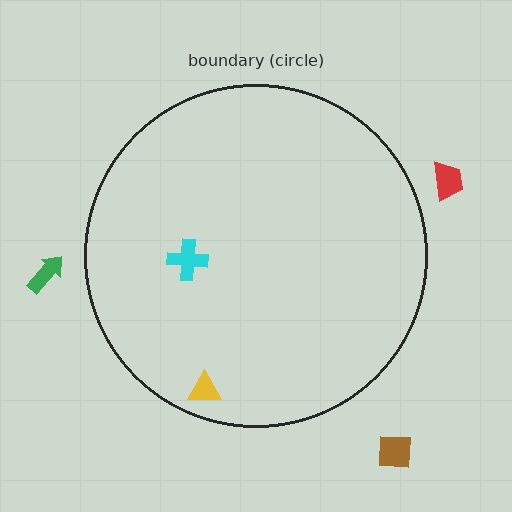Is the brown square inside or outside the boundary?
Outside.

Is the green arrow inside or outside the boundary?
Outside.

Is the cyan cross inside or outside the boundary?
Inside.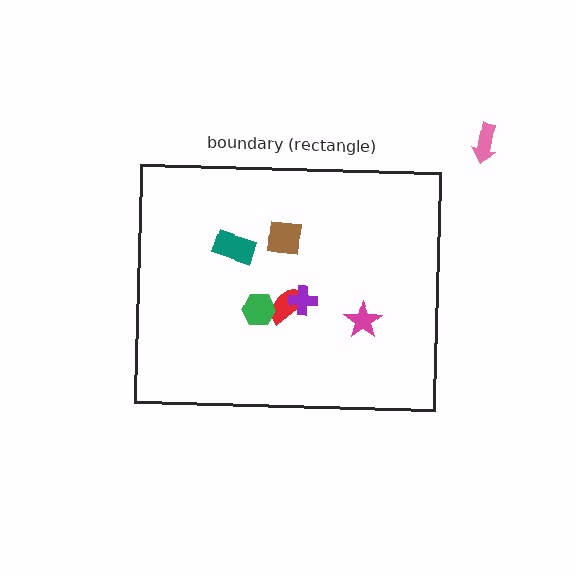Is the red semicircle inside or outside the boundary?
Inside.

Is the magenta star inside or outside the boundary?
Inside.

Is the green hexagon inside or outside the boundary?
Inside.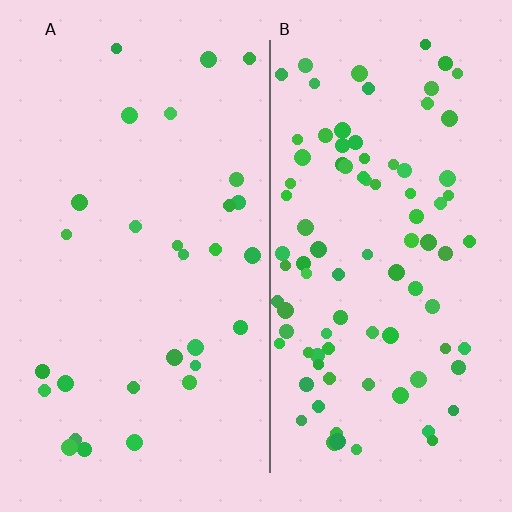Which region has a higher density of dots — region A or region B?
B (the right).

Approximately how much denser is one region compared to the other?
Approximately 3.1× — region B over region A.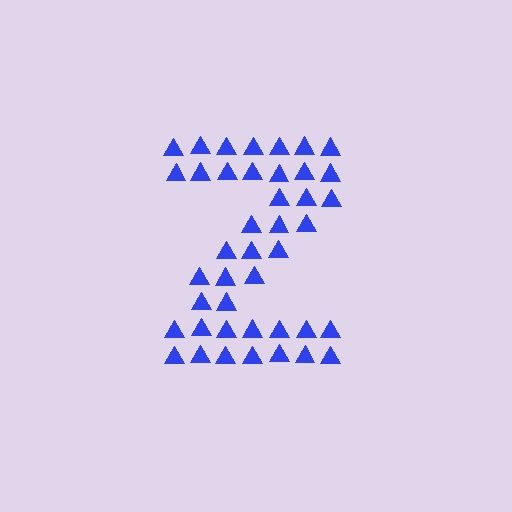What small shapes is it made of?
It is made of small triangles.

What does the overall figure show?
The overall figure shows the letter Z.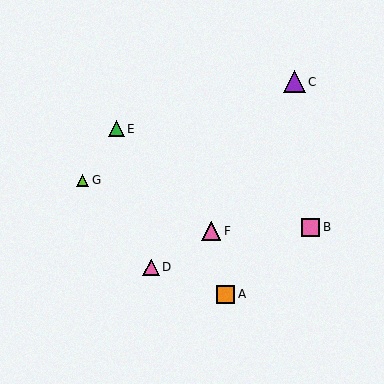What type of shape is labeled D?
Shape D is a pink triangle.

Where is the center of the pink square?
The center of the pink square is at (311, 227).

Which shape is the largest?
The purple triangle (labeled C) is the largest.